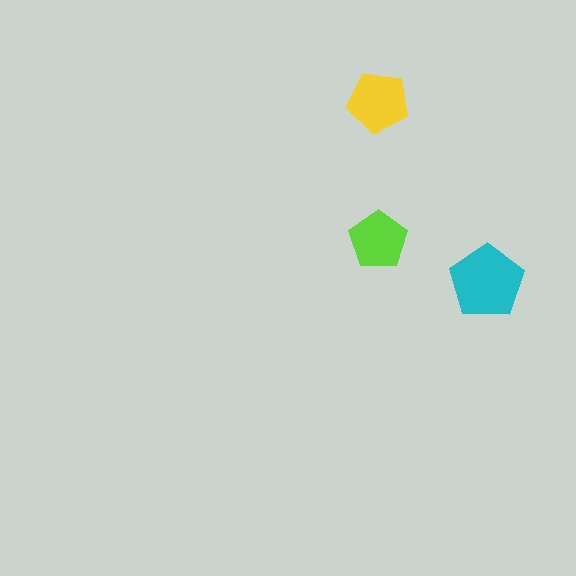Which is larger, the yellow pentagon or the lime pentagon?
The yellow one.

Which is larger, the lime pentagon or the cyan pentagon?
The cyan one.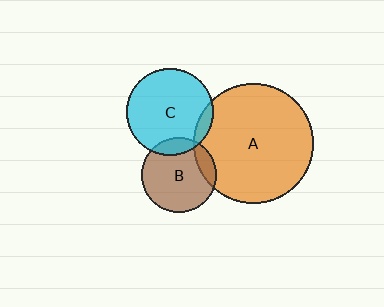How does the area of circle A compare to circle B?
Approximately 2.6 times.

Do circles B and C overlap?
Yes.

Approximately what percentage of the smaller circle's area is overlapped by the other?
Approximately 15%.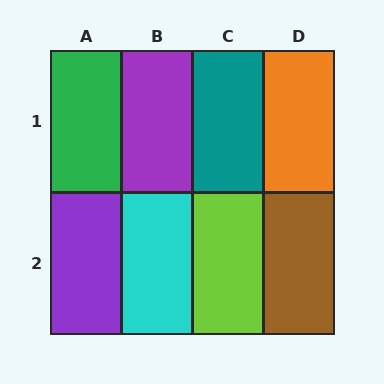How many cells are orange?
1 cell is orange.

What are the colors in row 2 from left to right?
Purple, cyan, lime, brown.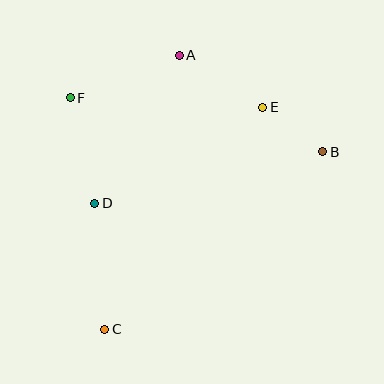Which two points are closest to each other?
Points B and E are closest to each other.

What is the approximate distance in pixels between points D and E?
The distance between D and E is approximately 193 pixels.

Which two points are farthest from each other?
Points A and C are farthest from each other.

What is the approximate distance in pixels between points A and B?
The distance between A and B is approximately 173 pixels.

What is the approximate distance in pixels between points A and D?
The distance between A and D is approximately 171 pixels.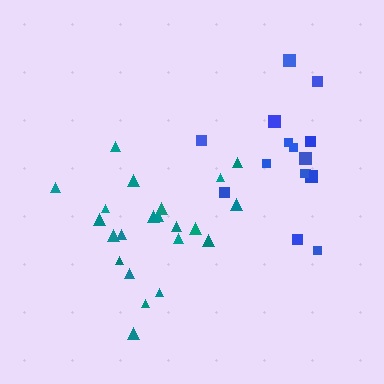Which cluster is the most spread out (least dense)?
Blue.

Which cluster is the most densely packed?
Teal.